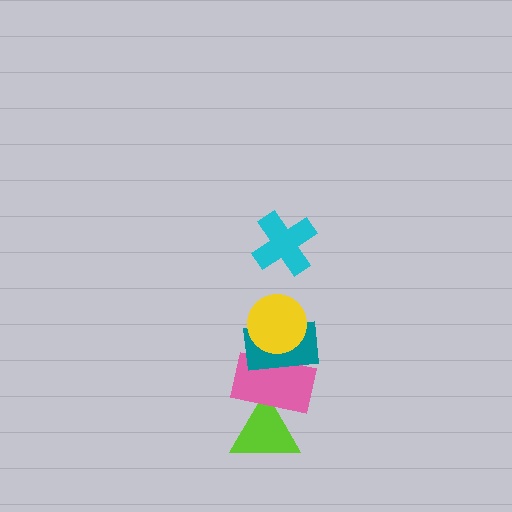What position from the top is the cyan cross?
The cyan cross is 1st from the top.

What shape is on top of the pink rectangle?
The teal rectangle is on top of the pink rectangle.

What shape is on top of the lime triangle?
The pink rectangle is on top of the lime triangle.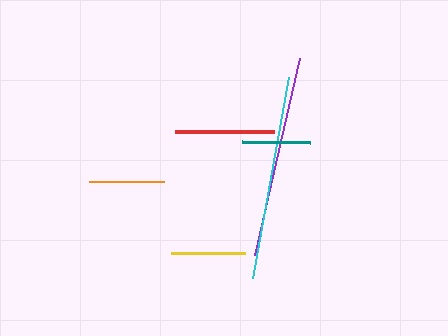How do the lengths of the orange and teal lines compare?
The orange and teal lines are approximately the same length.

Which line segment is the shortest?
The teal line is the shortest at approximately 69 pixels.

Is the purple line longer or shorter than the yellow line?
The purple line is longer than the yellow line.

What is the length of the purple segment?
The purple segment is approximately 201 pixels long.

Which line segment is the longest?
The cyan line is the longest at approximately 204 pixels.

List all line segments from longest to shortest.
From longest to shortest: cyan, purple, red, orange, yellow, teal.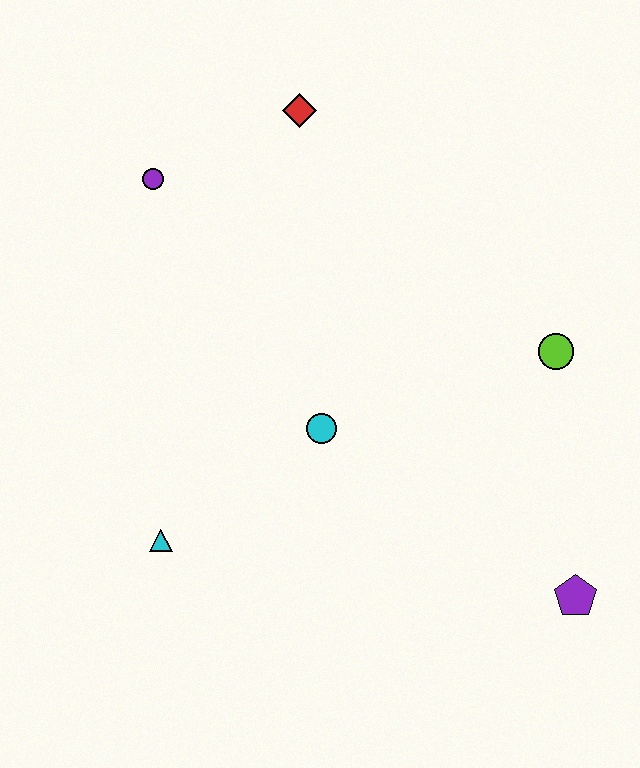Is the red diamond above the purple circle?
Yes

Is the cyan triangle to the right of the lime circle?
No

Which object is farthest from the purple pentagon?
The purple circle is farthest from the purple pentagon.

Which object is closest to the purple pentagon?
The lime circle is closest to the purple pentagon.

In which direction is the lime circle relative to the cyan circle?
The lime circle is to the right of the cyan circle.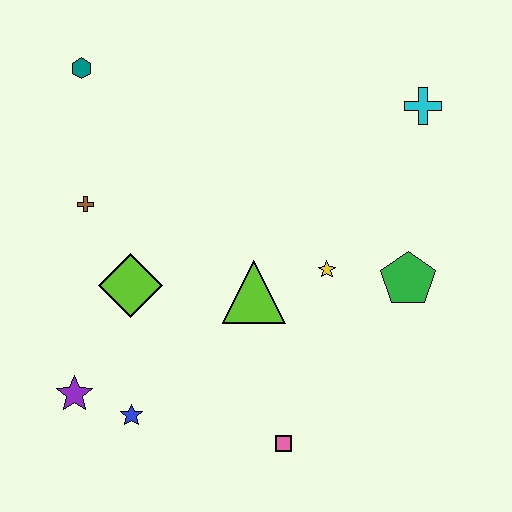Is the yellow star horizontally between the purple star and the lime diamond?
No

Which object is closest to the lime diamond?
The brown cross is closest to the lime diamond.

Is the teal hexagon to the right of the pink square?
No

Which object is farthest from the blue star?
The cyan cross is farthest from the blue star.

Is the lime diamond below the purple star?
No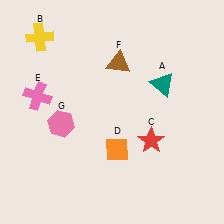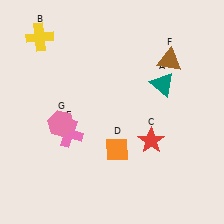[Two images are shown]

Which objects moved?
The objects that moved are: the pink cross (E), the brown triangle (F).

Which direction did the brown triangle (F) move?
The brown triangle (F) moved right.